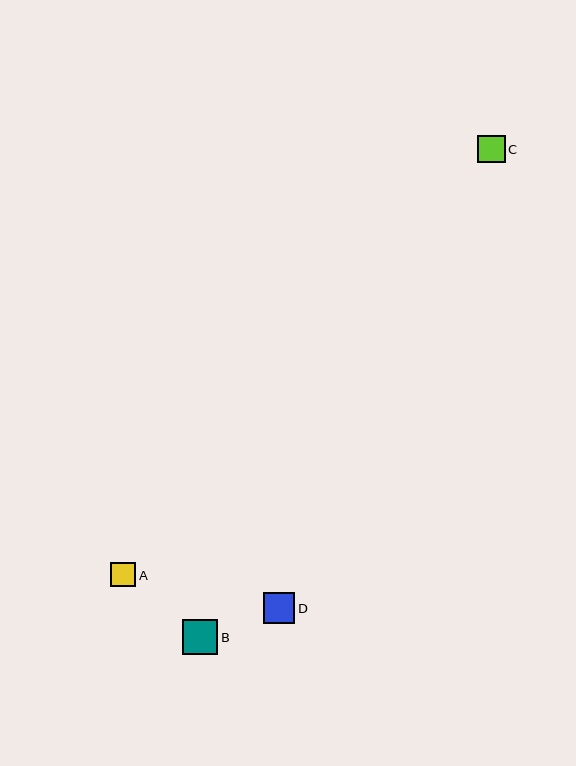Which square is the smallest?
Square A is the smallest with a size of approximately 25 pixels.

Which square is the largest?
Square B is the largest with a size of approximately 35 pixels.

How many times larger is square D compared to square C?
Square D is approximately 1.1 times the size of square C.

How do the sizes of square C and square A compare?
Square C and square A are approximately the same size.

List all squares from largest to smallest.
From largest to smallest: B, D, C, A.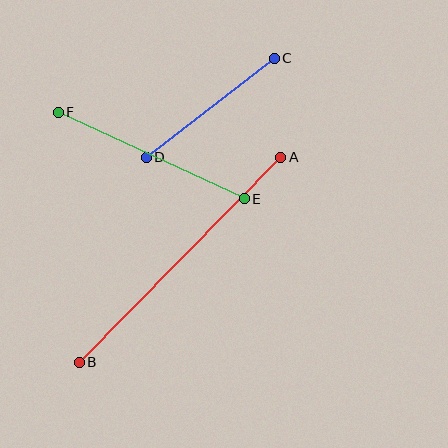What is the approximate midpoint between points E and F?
The midpoint is at approximately (151, 155) pixels.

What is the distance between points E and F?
The distance is approximately 205 pixels.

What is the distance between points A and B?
The distance is approximately 288 pixels.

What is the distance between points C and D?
The distance is approximately 162 pixels.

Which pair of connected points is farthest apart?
Points A and B are farthest apart.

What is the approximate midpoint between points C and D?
The midpoint is at approximately (210, 108) pixels.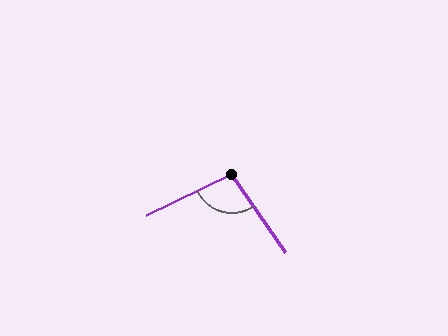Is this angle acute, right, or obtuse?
It is obtuse.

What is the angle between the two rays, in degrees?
Approximately 100 degrees.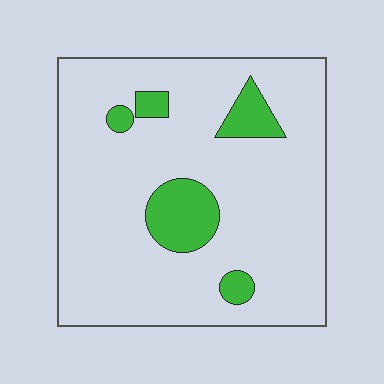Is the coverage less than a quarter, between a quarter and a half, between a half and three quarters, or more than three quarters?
Less than a quarter.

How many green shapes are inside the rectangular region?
5.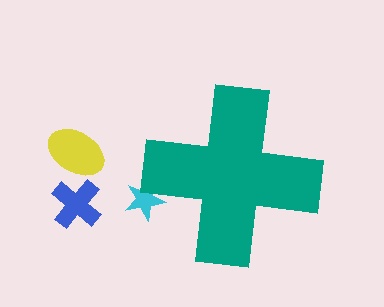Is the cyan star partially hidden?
Yes, the cyan star is partially hidden behind the teal cross.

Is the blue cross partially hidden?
No, the blue cross is fully visible.